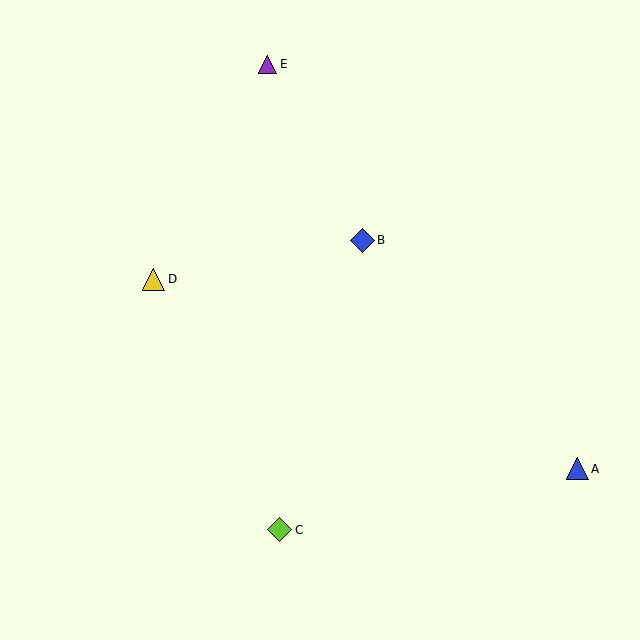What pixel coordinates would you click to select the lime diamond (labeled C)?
Click at (280, 530) to select the lime diamond C.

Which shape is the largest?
The lime diamond (labeled C) is the largest.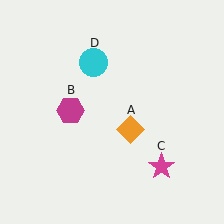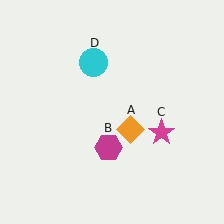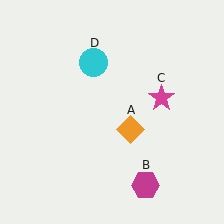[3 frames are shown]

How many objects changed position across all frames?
2 objects changed position: magenta hexagon (object B), magenta star (object C).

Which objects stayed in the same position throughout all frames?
Orange diamond (object A) and cyan circle (object D) remained stationary.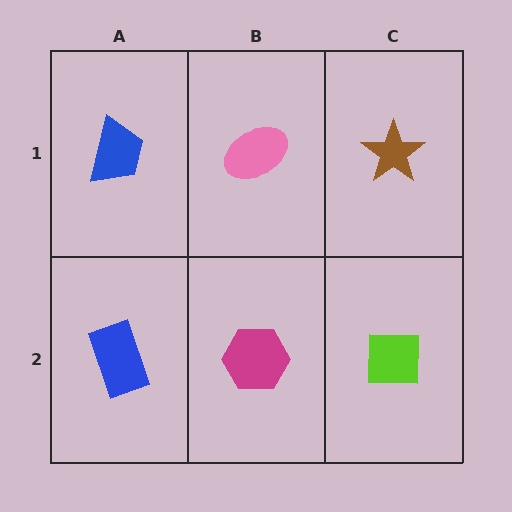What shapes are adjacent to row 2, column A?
A blue trapezoid (row 1, column A), a magenta hexagon (row 2, column B).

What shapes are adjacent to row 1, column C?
A lime square (row 2, column C), a pink ellipse (row 1, column B).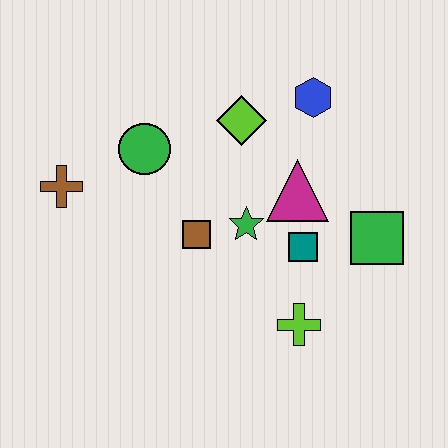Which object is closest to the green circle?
The brown cross is closest to the green circle.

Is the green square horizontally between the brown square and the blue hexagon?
No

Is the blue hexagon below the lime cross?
No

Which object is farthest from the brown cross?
The green square is farthest from the brown cross.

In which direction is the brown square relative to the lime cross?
The brown square is to the left of the lime cross.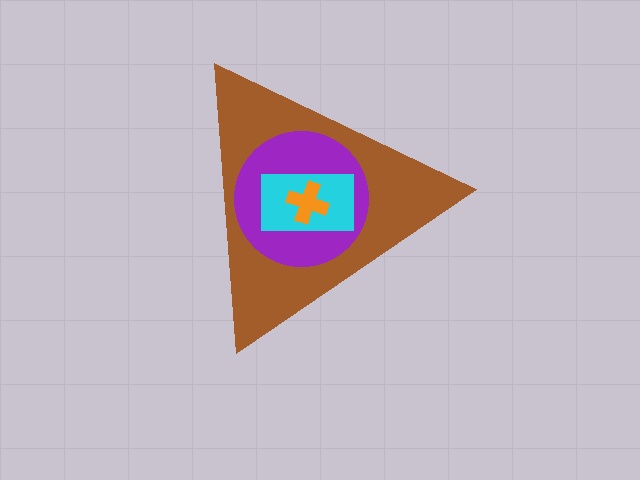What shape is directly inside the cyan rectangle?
The orange cross.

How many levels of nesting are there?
4.